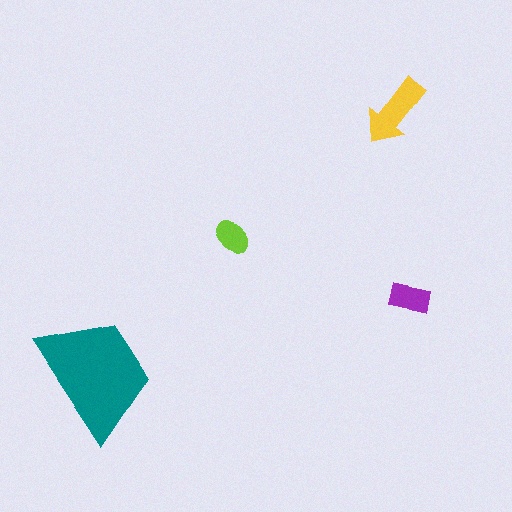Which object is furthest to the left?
The teal trapezoid is leftmost.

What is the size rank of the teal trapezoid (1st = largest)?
1st.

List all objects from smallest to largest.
The lime ellipse, the purple rectangle, the yellow arrow, the teal trapezoid.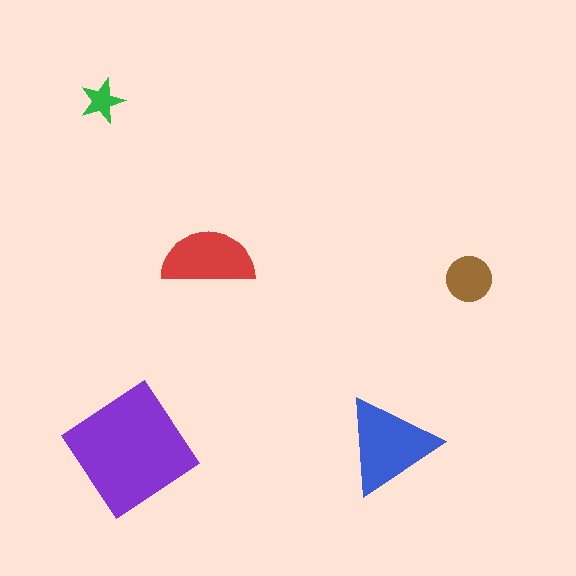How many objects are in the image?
There are 5 objects in the image.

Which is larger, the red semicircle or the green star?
The red semicircle.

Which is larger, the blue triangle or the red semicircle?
The blue triangle.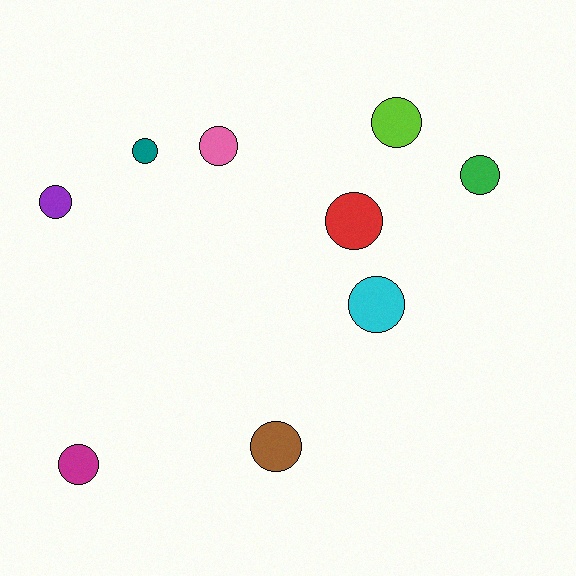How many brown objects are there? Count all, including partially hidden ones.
There is 1 brown object.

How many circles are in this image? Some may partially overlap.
There are 9 circles.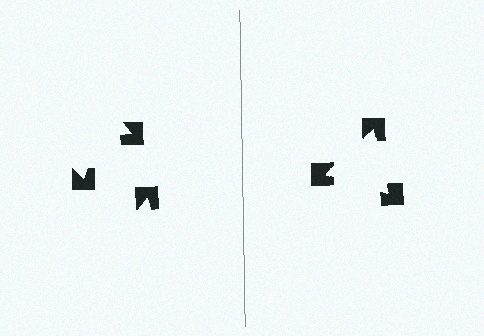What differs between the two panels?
The notched squares are positioned identically on both sides; only the wedge orientations differ. On the right they align to a triangle; on the left they are misaligned.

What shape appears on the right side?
An illusory triangle.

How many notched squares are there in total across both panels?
6 — 3 on each side.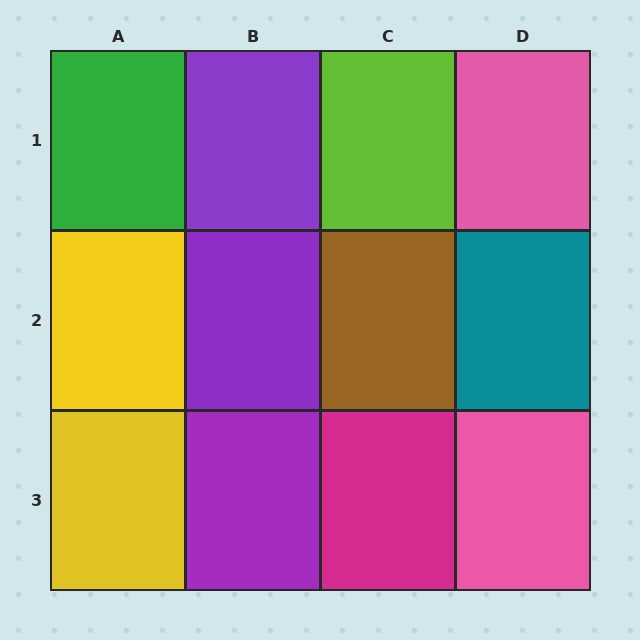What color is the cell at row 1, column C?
Lime.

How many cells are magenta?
1 cell is magenta.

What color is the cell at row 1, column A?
Green.